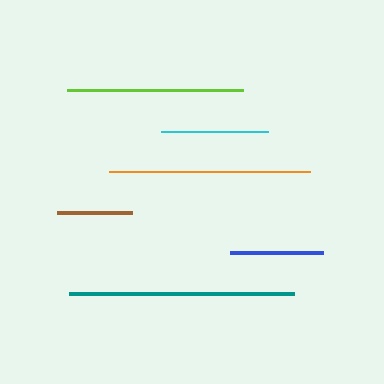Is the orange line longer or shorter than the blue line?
The orange line is longer than the blue line.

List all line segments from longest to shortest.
From longest to shortest: teal, orange, lime, cyan, blue, brown.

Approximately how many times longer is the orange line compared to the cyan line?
The orange line is approximately 1.9 times the length of the cyan line.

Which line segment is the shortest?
The brown line is the shortest at approximately 75 pixels.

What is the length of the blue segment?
The blue segment is approximately 93 pixels long.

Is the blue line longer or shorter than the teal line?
The teal line is longer than the blue line.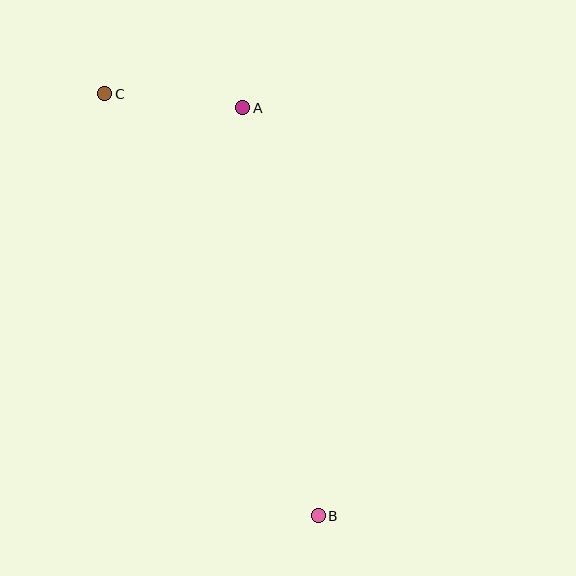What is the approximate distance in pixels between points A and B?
The distance between A and B is approximately 415 pixels.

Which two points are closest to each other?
Points A and C are closest to each other.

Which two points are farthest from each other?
Points B and C are farthest from each other.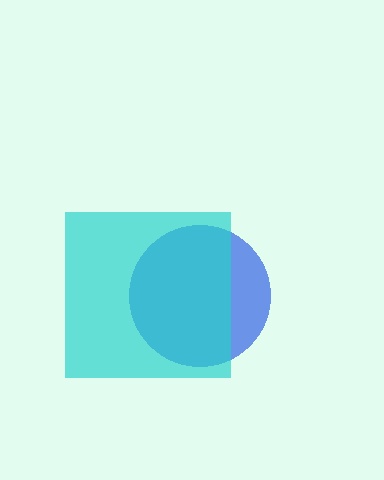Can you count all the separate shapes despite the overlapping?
Yes, there are 2 separate shapes.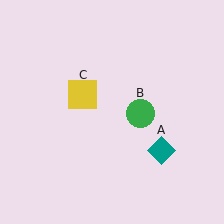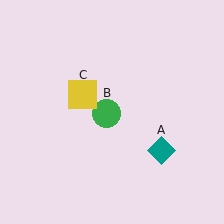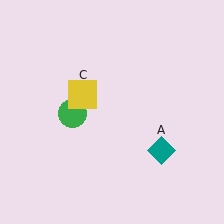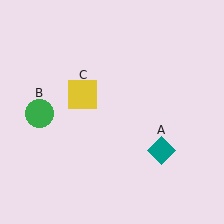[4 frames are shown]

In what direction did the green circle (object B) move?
The green circle (object B) moved left.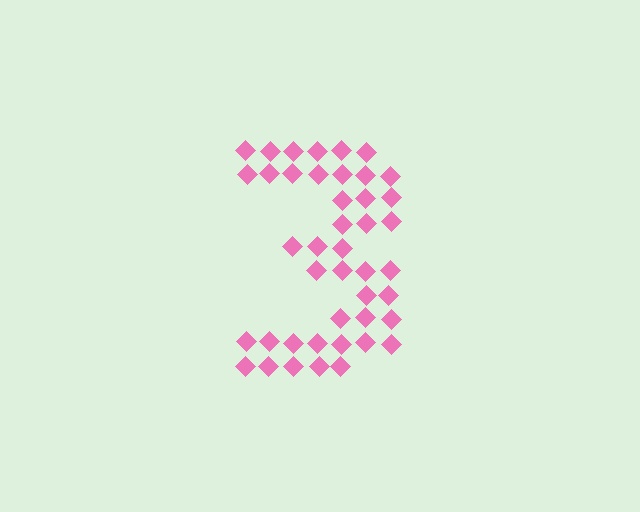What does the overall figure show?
The overall figure shows the digit 3.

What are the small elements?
The small elements are diamonds.